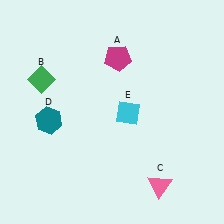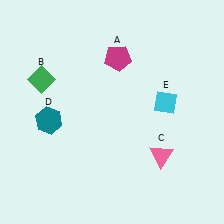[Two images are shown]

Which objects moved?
The objects that moved are: the pink triangle (C), the cyan diamond (E).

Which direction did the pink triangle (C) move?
The pink triangle (C) moved up.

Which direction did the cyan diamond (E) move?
The cyan diamond (E) moved right.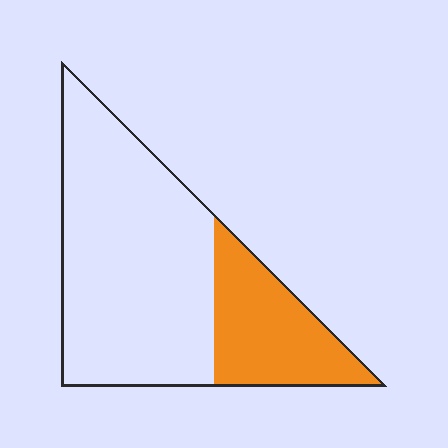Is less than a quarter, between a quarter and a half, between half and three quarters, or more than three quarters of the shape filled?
Between a quarter and a half.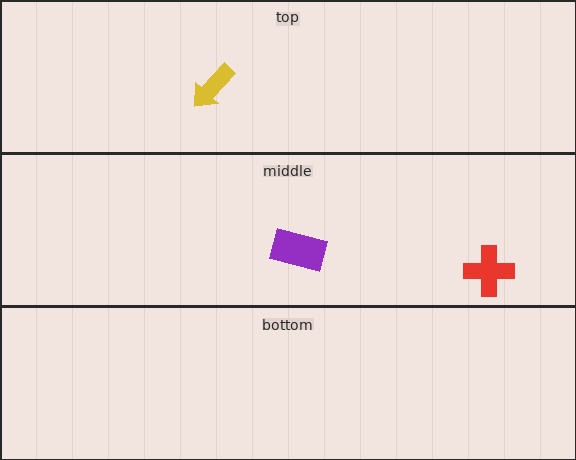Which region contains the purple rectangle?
The middle region.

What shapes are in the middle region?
The purple rectangle, the red cross.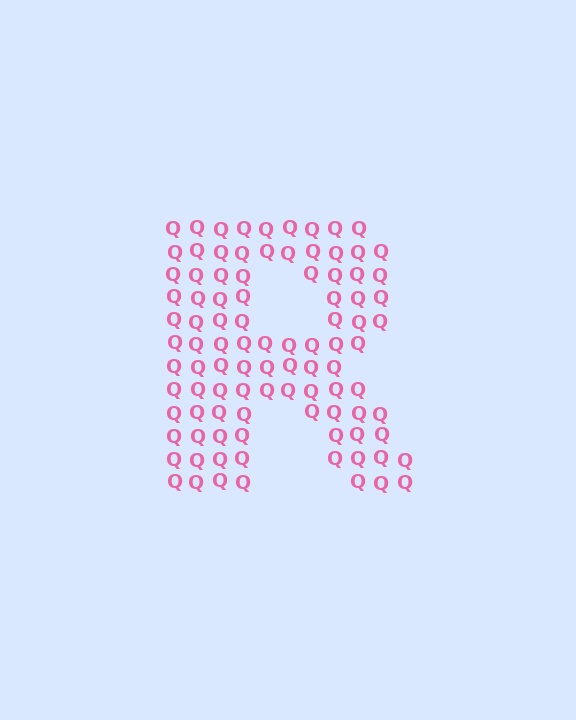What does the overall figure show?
The overall figure shows the letter R.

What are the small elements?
The small elements are letter Q's.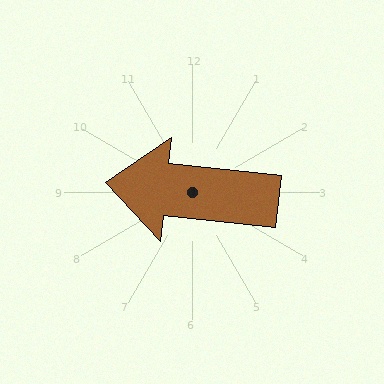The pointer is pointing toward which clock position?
Roughly 9 o'clock.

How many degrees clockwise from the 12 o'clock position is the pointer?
Approximately 276 degrees.